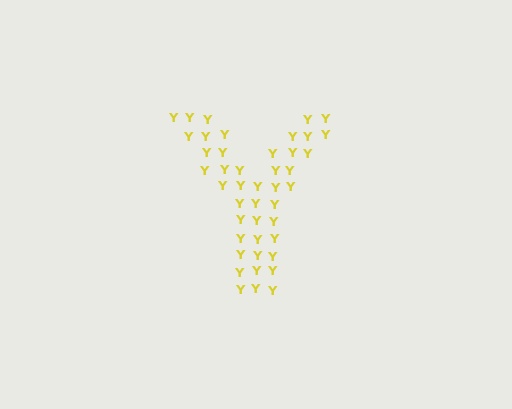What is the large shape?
The large shape is the letter Y.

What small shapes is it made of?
It is made of small letter Y's.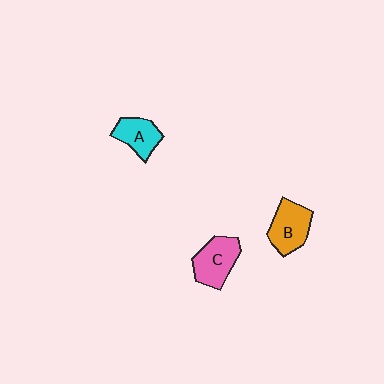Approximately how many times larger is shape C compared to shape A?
Approximately 1.3 times.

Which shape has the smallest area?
Shape A (cyan).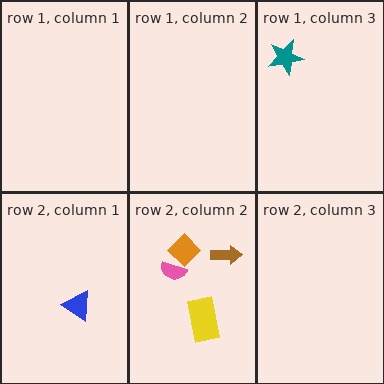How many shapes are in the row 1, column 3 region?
1.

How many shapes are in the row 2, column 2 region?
4.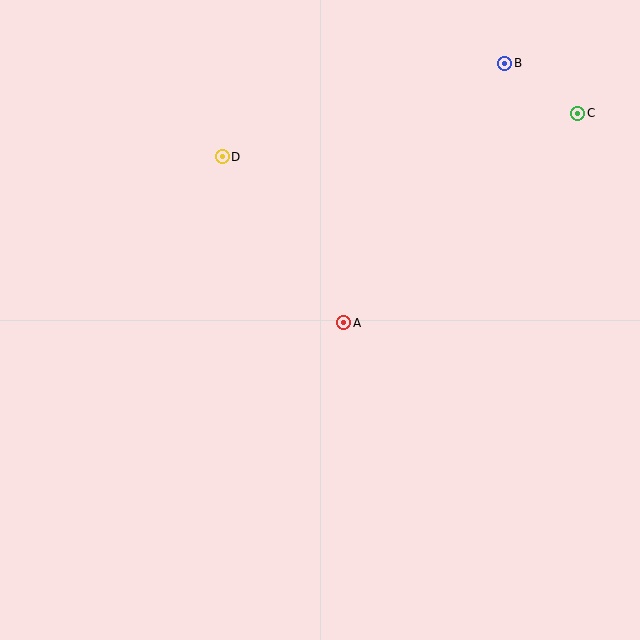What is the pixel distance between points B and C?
The distance between B and C is 88 pixels.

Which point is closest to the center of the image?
Point A at (344, 323) is closest to the center.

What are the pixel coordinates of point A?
Point A is at (344, 323).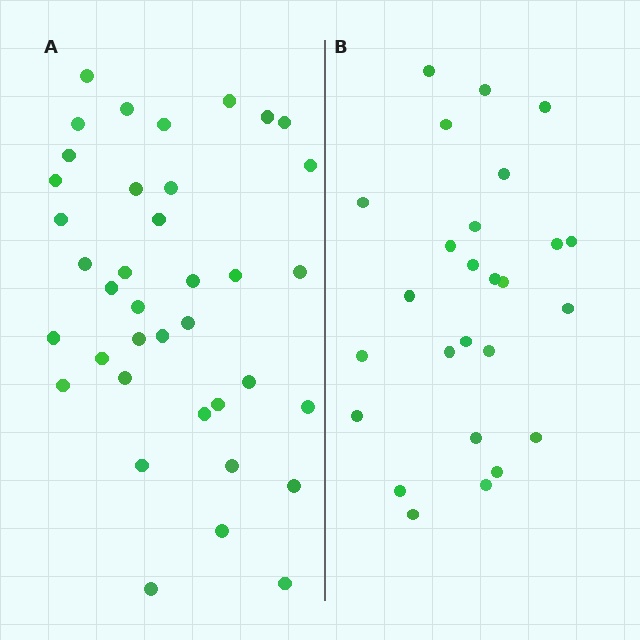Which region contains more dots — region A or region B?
Region A (the left region) has more dots.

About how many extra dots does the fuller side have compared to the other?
Region A has roughly 12 or so more dots than region B.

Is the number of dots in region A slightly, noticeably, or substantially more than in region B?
Region A has substantially more. The ratio is roughly 1.5 to 1.